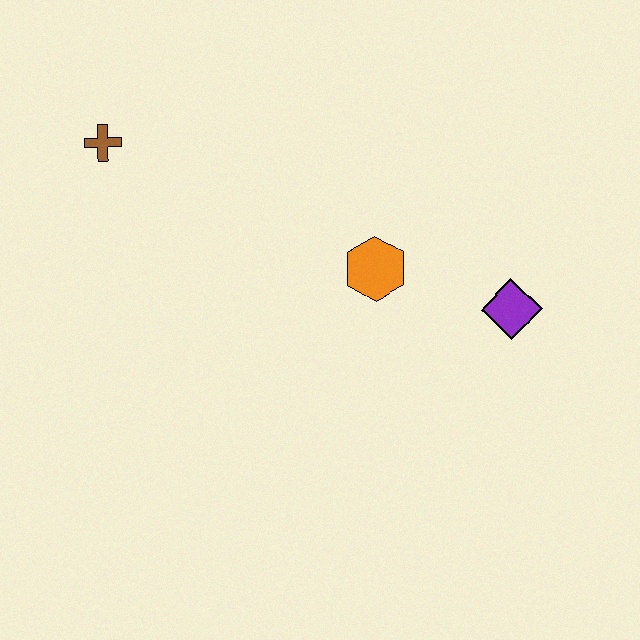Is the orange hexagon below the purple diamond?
No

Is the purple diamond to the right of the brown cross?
Yes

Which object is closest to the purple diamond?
The orange hexagon is closest to the purple diamond.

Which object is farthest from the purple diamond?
The brown cross is farthest from the purple diamond.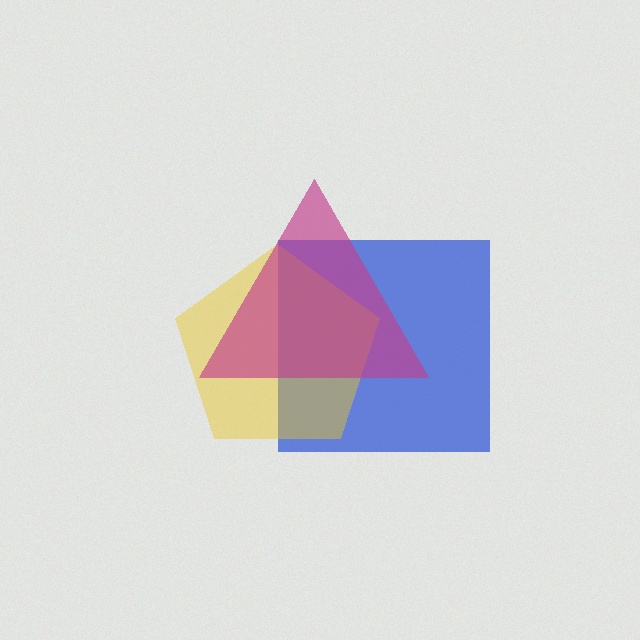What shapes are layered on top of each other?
The layered shapes are: a blue square, a yellow pentagon, a magenta triangle.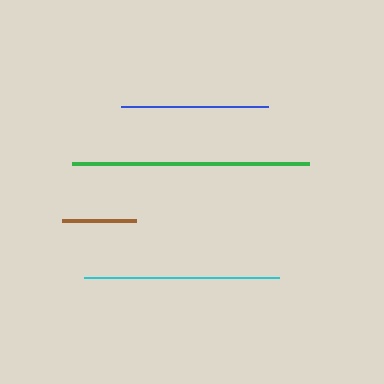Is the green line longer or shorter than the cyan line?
The green line is longer than the cyan line.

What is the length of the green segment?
The green segment is approximately 238 pixels long.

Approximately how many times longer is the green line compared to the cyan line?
The green line is approximately 1.2 times the length of the cyan line.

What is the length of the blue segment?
The blue segment is approximately 147 pixels long.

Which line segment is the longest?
The green line is the longest at approximately 238 pixels.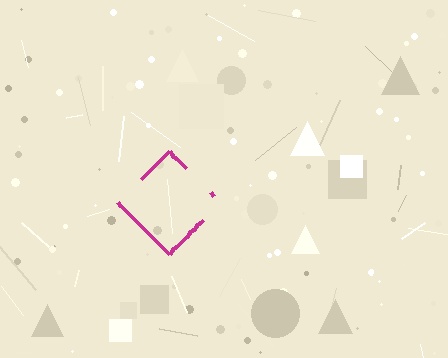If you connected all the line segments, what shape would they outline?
They would outline a diamond.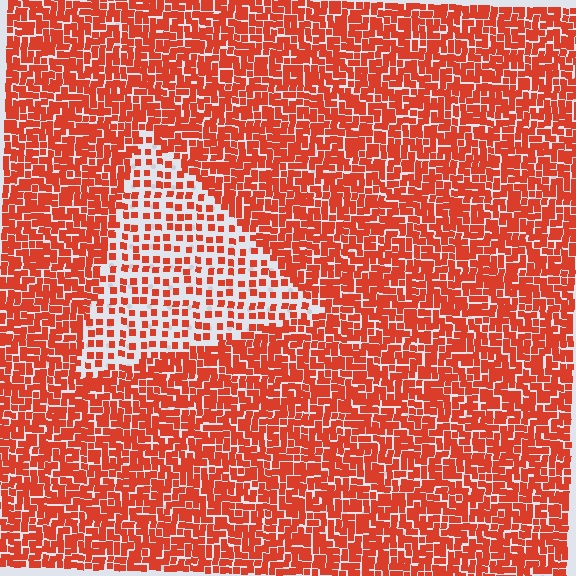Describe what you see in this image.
The image contains small red elements arranged at two different densities. A triangle-shaped region is visible where the elements are less densely packed than the surrounding area.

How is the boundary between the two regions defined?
The boundary is defined by a change in element density (approximately 2.3x ratio). All elements are the same color, size, and shape.